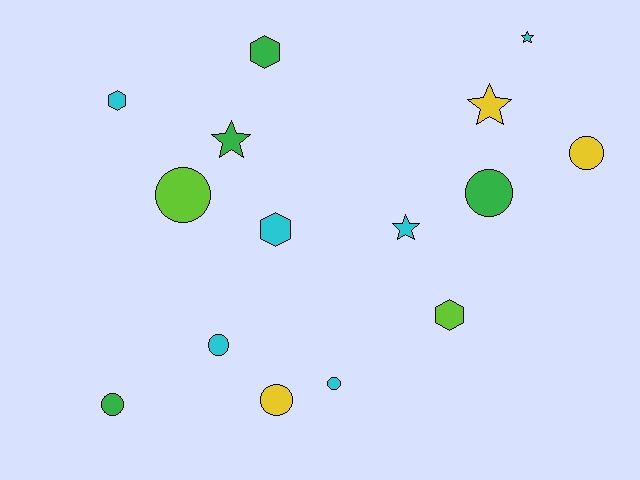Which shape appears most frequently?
Circle, with 7 objects.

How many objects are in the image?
There are 15 objects.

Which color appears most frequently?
Cyan, with 6 objects.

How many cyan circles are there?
There are 2 cyan circles.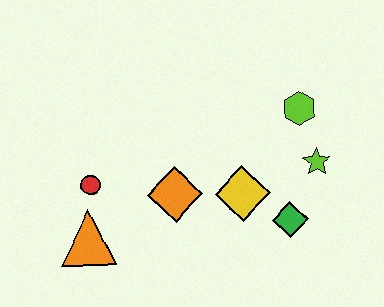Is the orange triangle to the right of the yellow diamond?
No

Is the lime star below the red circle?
No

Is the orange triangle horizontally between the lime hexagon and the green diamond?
No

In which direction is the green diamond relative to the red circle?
The green diamond is to the right of the red circle.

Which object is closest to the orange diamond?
The yellow diamond is closest to the orange diamond.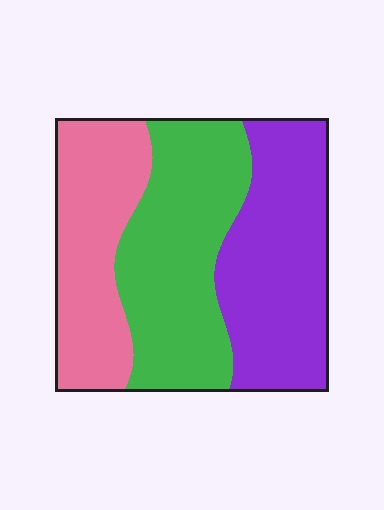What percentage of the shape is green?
Green covers roughly 35% of the shape.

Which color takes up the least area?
Pink, at roughly 30%.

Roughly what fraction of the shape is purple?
Purple takes up between a third and a half of the shape.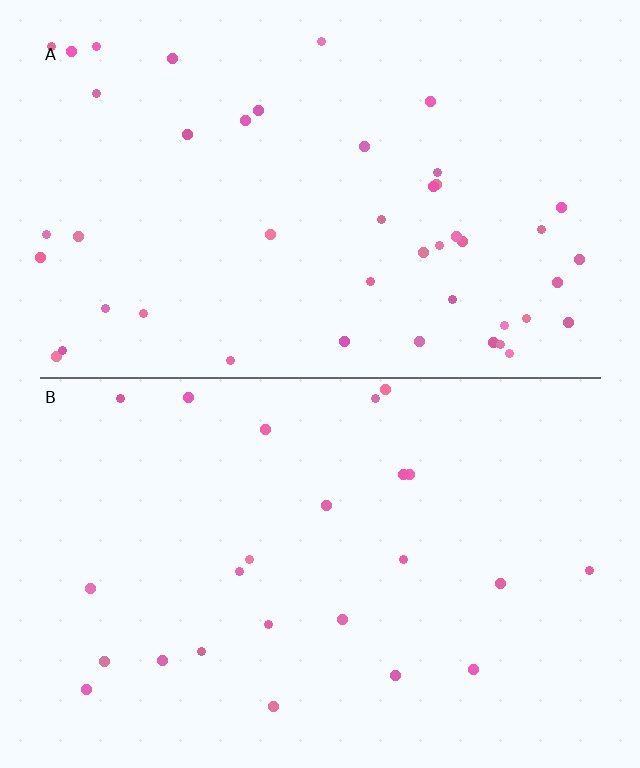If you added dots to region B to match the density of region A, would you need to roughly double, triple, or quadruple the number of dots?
Approximately double.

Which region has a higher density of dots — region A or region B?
A (the top).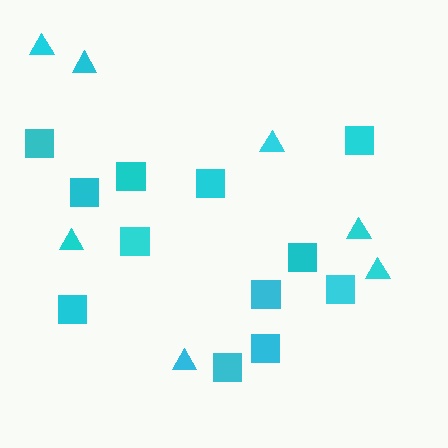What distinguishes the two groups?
There are 2 groups: one group of triangles (7) and one group of squares (12).